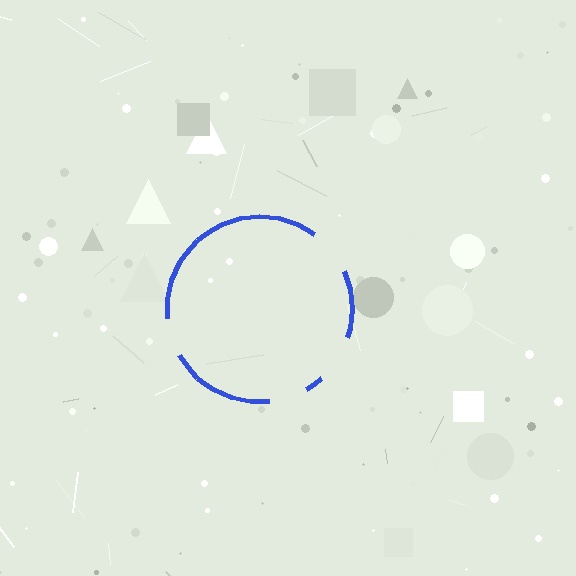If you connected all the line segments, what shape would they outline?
They would outline a circle.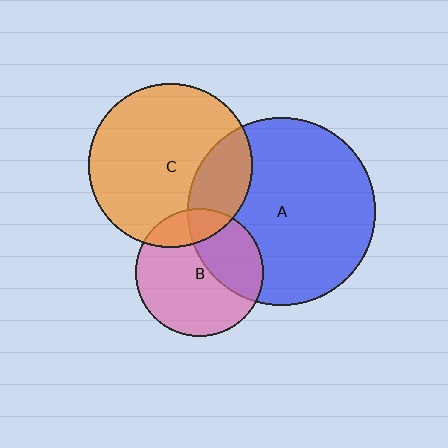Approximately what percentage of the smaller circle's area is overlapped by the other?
Approximately 25%.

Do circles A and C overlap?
Yes.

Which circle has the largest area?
Circle A (blue).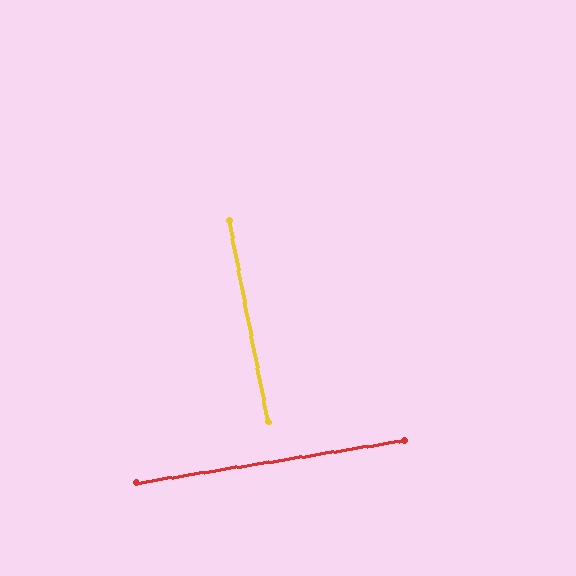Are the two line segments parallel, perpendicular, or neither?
Perpendicular — they meet at approximately 88°.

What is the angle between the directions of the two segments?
Approximately 88 degrees.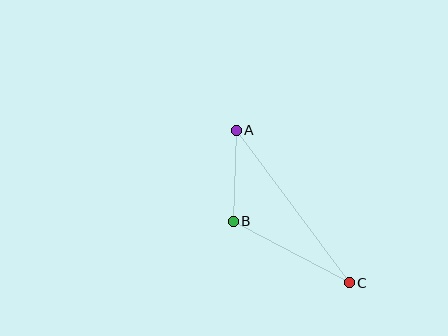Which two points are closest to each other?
Points A and B are closest to each other.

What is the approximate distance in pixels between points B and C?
The distance between B and C is approximately 131 pixels.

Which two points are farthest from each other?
Points A and C are farthest from each other.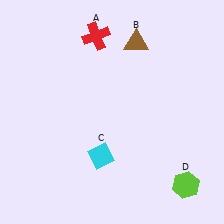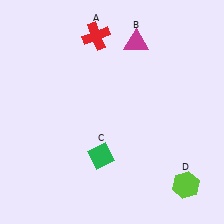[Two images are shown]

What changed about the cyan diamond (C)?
In Image 1, C is cyan. In Image 2, it changed to green.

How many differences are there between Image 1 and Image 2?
There are 2 differences between the two images.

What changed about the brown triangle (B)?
In Image 1, B is brown. In Image 2, it changed to magenta.